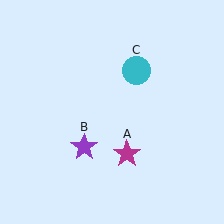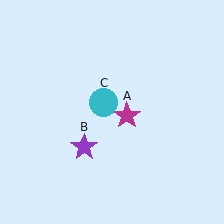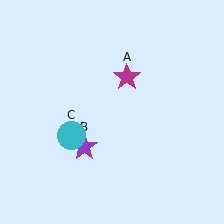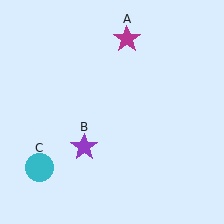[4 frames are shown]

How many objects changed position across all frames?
2 objects changed position: magenta star (object A), cyan circle (object C).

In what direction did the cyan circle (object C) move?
The cyan circle (object C) moved down and to the left.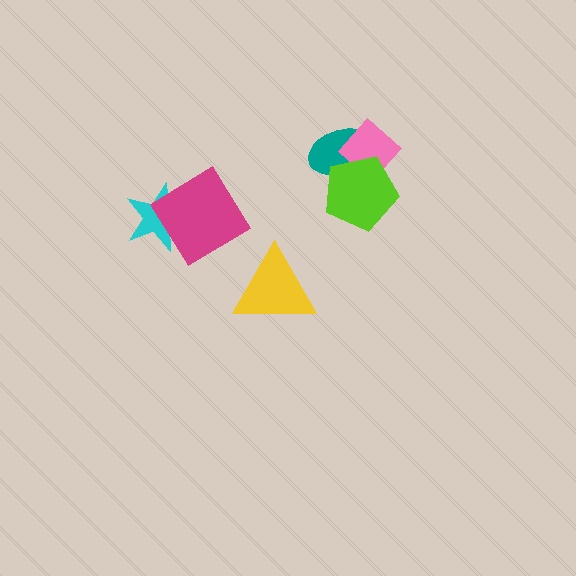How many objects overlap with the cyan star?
1 object overlaps with the cyan star.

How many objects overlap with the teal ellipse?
2 objects overlap with the teal ellipse.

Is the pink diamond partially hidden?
Yes, it is partially covered by another shape.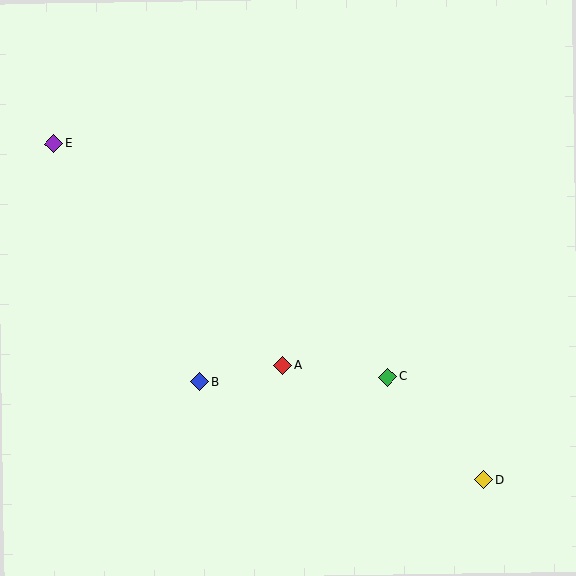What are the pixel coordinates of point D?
Point D is at (483, 480).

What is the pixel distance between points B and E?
The distance between B and E is 280 pixels.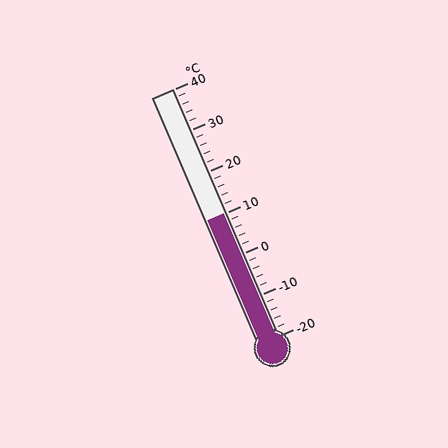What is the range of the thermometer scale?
The thermometer scale ranges from -20°C to 40°C.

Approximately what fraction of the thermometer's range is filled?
The thermometer is filled to approximately 50% of its range.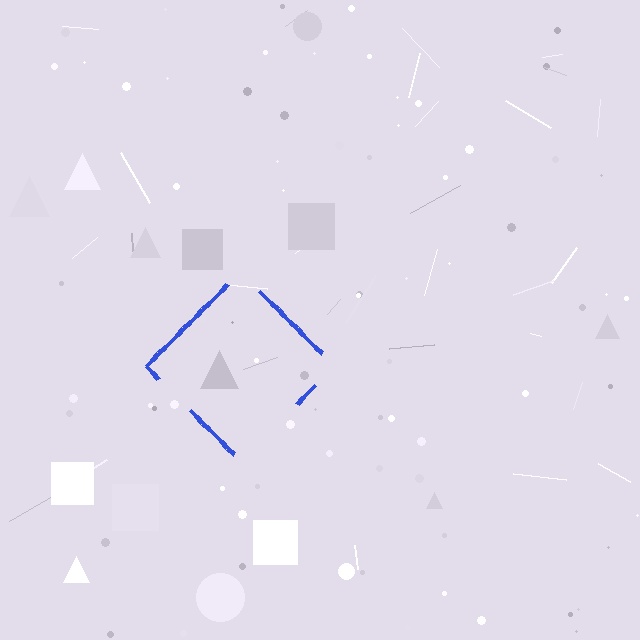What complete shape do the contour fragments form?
The contour fragments form a diamond.